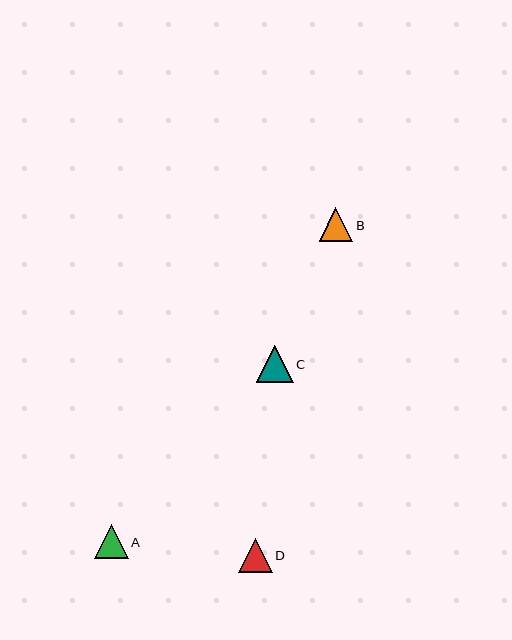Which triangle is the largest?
Triangle C is the largest with a size of approximately 37 pixels.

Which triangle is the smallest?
Triangle D is the smallest with a size of approximately 33 pixels.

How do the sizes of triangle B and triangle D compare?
Triangle B and triangle D are approximately the same size.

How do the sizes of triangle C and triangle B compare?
Triangle C and triangle B are approximately the same size.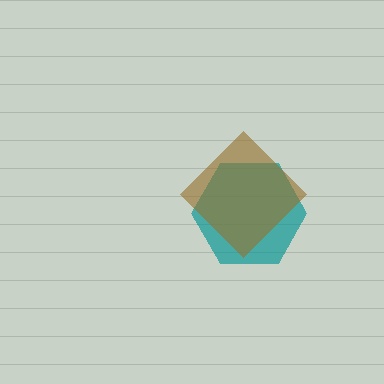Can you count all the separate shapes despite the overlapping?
Yes, there are 2 separate shapes.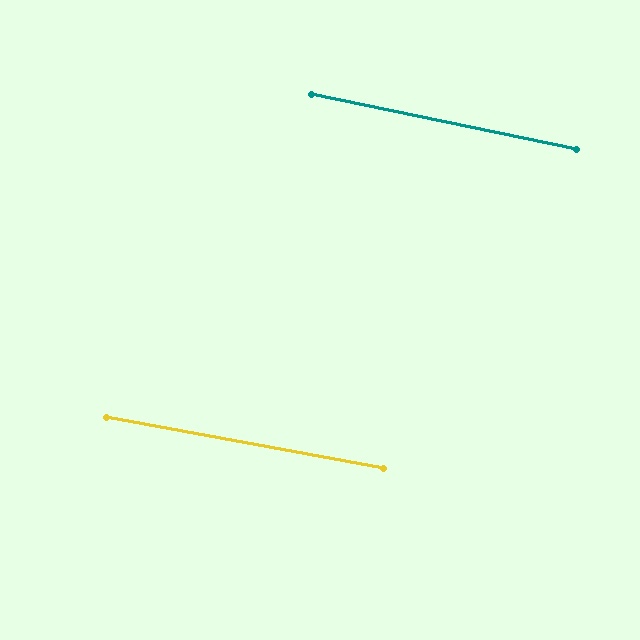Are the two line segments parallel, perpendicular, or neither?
Parallel — their directions differ by only 1.3°.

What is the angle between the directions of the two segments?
Approximately 1 degree.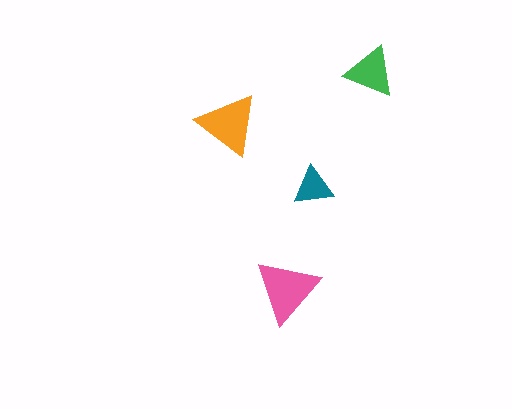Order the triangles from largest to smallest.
the pink one, the orange one, the green one, the teal one.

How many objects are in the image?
There are 4 objects in the image.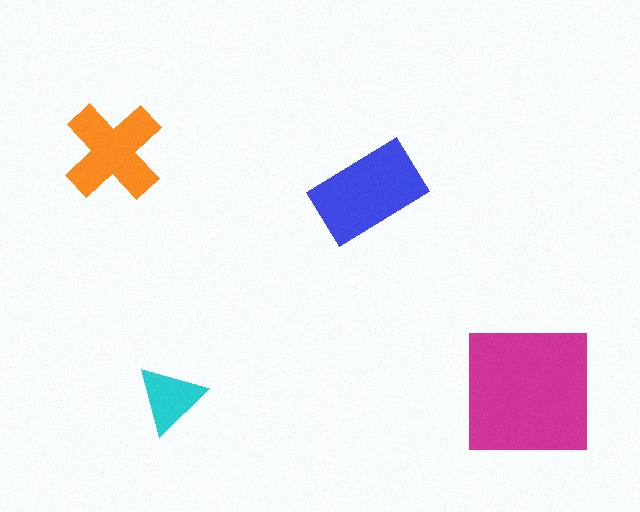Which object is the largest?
The magenta square.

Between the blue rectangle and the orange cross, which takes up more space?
The blue rectangle.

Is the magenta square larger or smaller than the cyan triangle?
Larger.